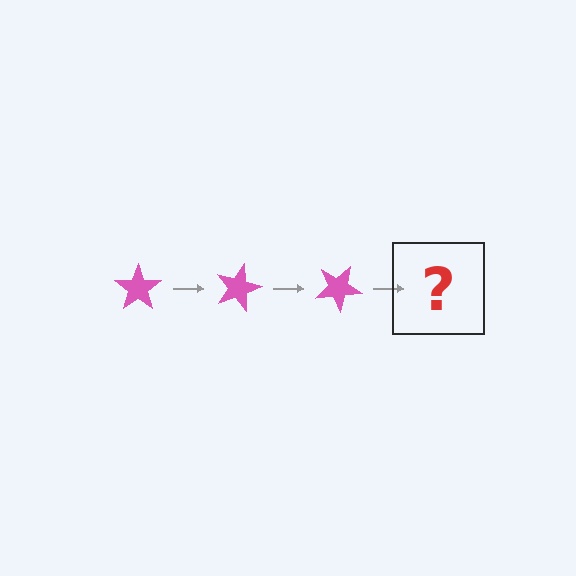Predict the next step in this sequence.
The next step is a pink star rotated 45 degrees.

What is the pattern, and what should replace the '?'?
The pattern is that the star rotates 15 degrees each step. The '?' should be a pink star rotated 45 degrees.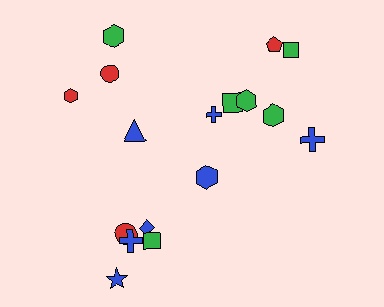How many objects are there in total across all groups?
There are 17 objects.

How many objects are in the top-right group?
There are 7 objects.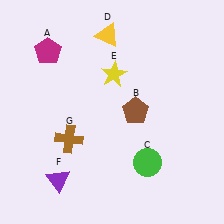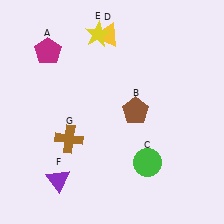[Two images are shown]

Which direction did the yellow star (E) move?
The yellow star (E) moved up.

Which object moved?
The yellow star (E) moved up.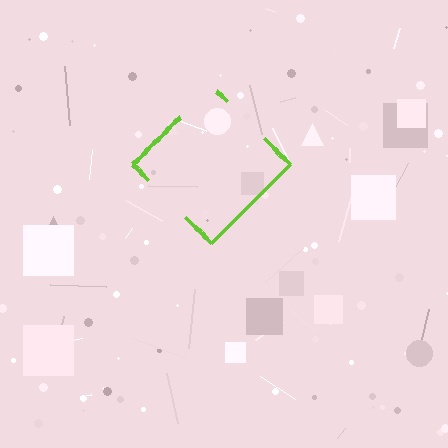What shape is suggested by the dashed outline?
The dashed outline suggests a diamond.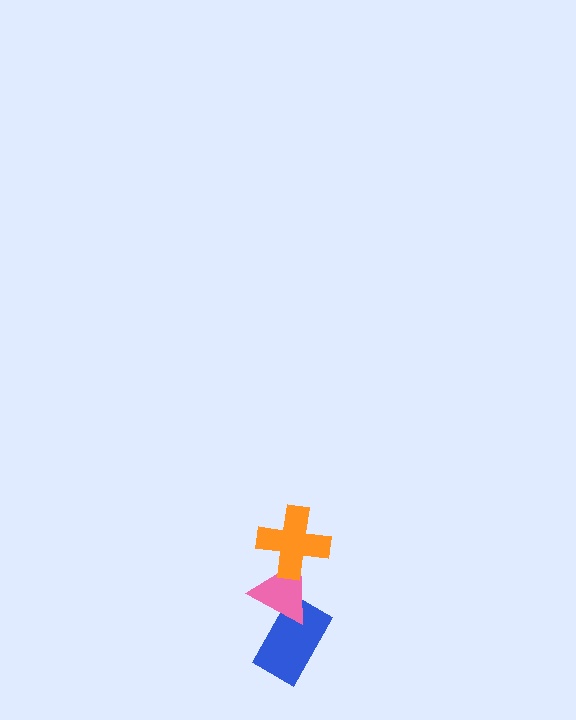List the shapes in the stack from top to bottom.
From top to bottom: the orange cross, the pink triangle, the blue rectangle.